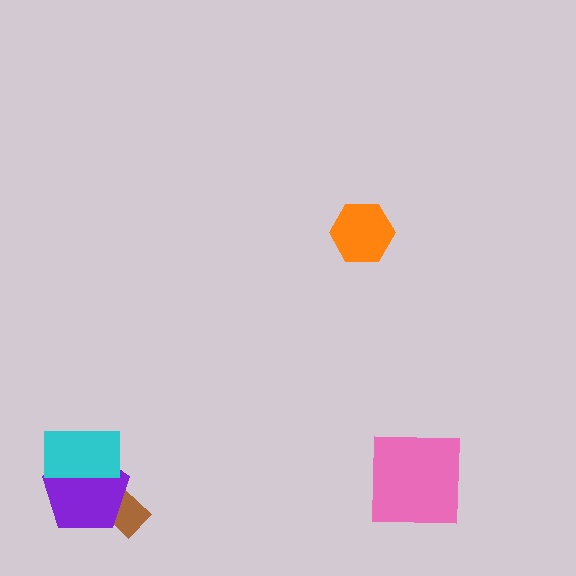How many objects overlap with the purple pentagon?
2 objects overlap with the purple pentagon.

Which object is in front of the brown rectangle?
The purple pentagon is in front of the brown rectangle.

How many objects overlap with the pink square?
0 objects overlap with the pink square.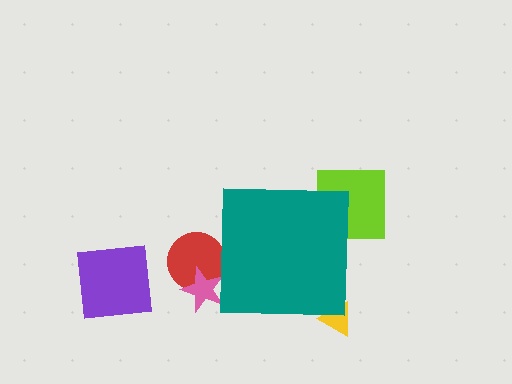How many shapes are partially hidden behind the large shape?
4 shapes are partially hidden.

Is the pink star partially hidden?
Yes, the pink star is partially hidden behind the teal square.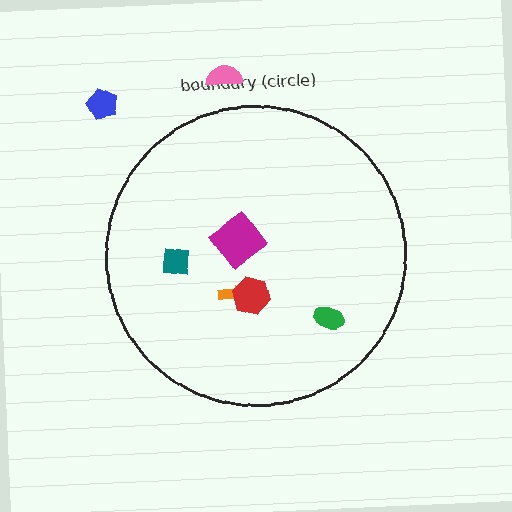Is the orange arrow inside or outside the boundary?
Inside.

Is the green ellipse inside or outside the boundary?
Inside.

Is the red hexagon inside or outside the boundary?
Inside.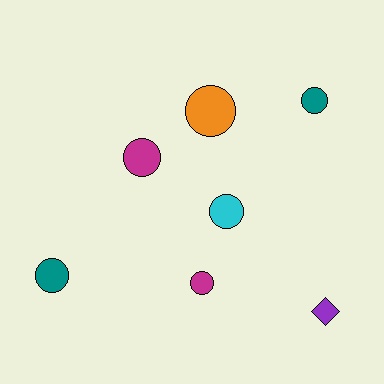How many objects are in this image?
There are 7 objects.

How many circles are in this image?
There are 6 circles.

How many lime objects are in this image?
There are no lime objects.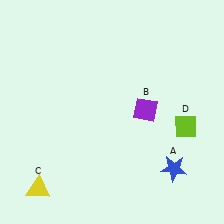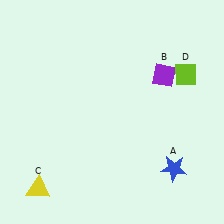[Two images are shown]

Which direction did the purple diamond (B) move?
The purple diamond (B) moved up.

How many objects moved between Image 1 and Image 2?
2 objects moved between the two images.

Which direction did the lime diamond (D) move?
The lime diamond (D) moved up.